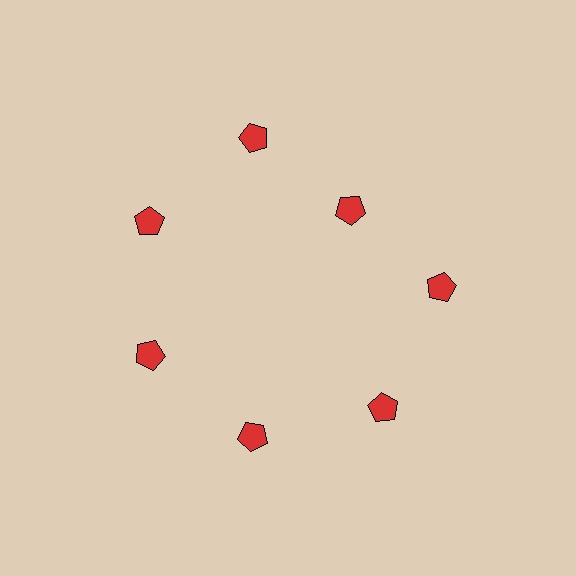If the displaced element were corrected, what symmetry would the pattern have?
It would have 7-fold rotational symmetry — the pattern would map onto itself every 51 degrees.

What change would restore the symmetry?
The symmetry would be restored by moving it outward, back onto the ring so that all 7 pentagons sit at equal angles and equal distance from the center.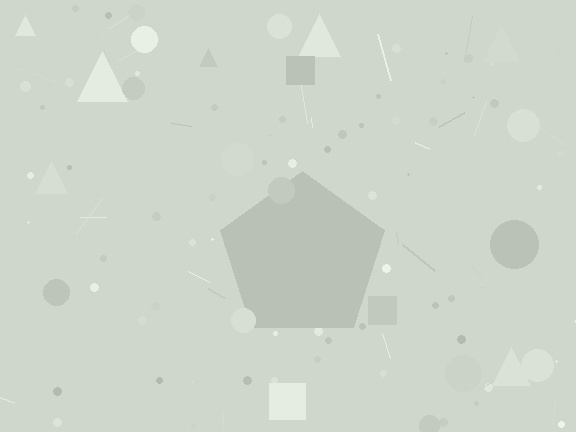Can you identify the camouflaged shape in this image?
The camouflaged shape is a pentagon.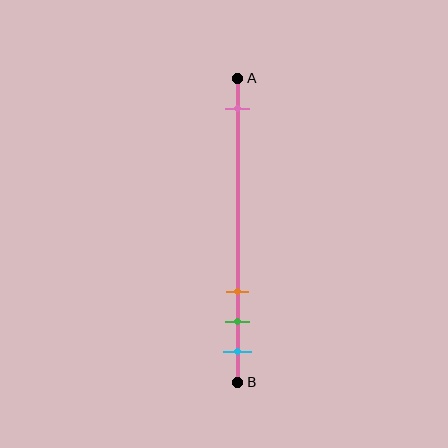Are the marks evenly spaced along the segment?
No, the marks are not evenly spaced.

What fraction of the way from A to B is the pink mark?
The pink mark is approximately 10% (0.1) of the way from A to B.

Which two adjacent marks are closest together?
The green and cyan marks are the closest adjacent pair.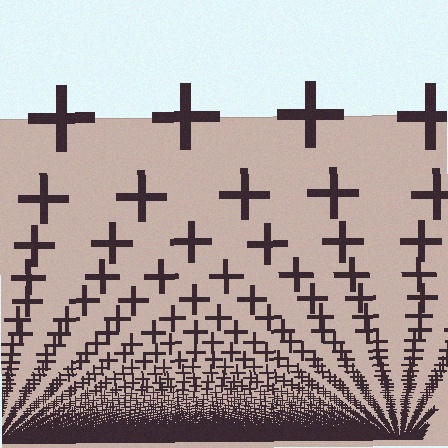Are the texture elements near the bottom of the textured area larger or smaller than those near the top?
Smaller. The gradient is inverted — elements near the bottom are smaller and denser.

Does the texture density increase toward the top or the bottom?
Density increases toward the bottom.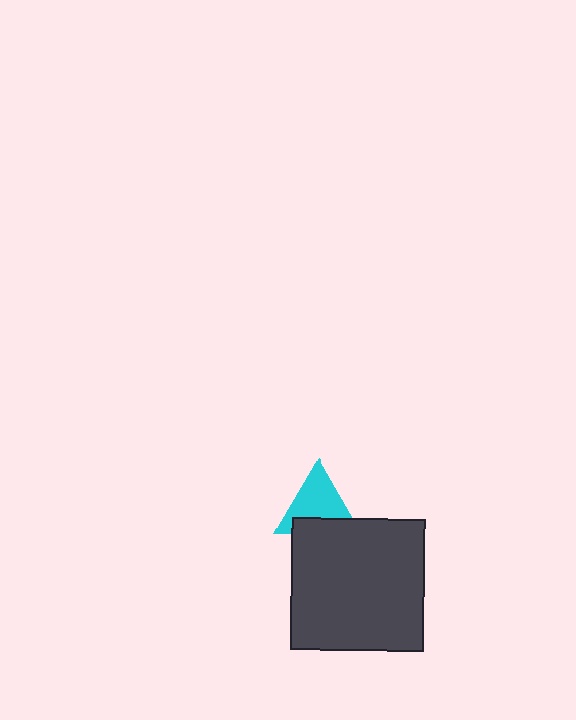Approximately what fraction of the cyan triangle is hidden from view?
Roughly 32% of the cyan triangle is hidden behind the dark gray square.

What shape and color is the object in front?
The object in front is a dark gray square.